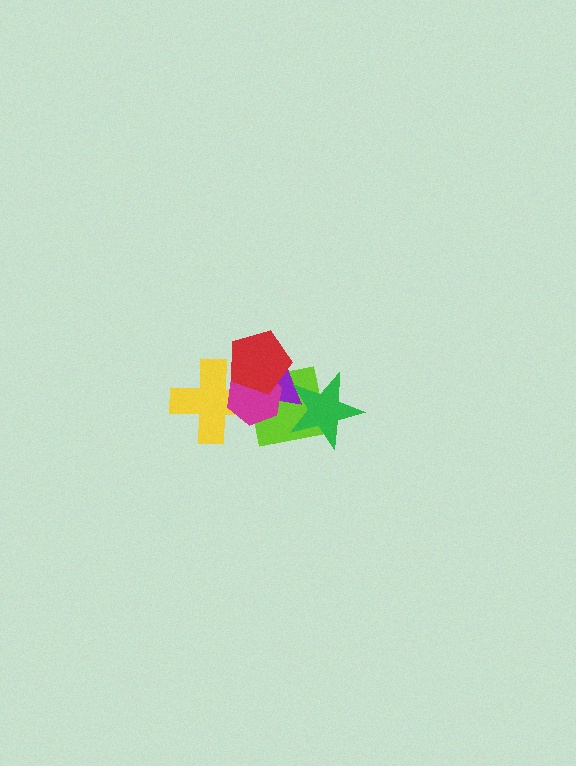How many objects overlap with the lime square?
5 objects overlap with the lime square.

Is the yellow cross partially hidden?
Yes, it is partially covered by another shape.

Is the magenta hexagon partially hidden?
Yes, it is partially covered by another shape.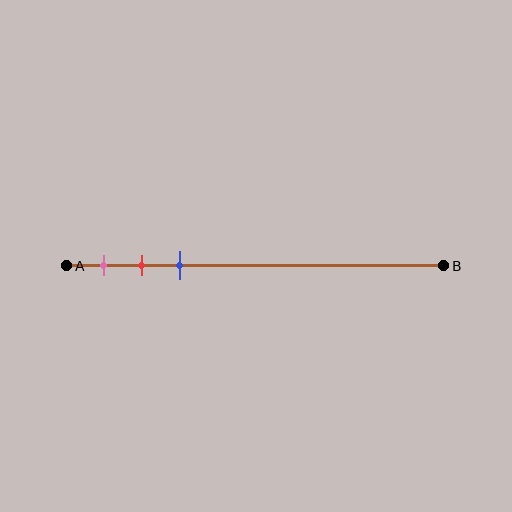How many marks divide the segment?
There are 3 marks dividing the segment.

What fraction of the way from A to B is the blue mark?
The blue mark is approximately 30% (0.3) of the way from A to B.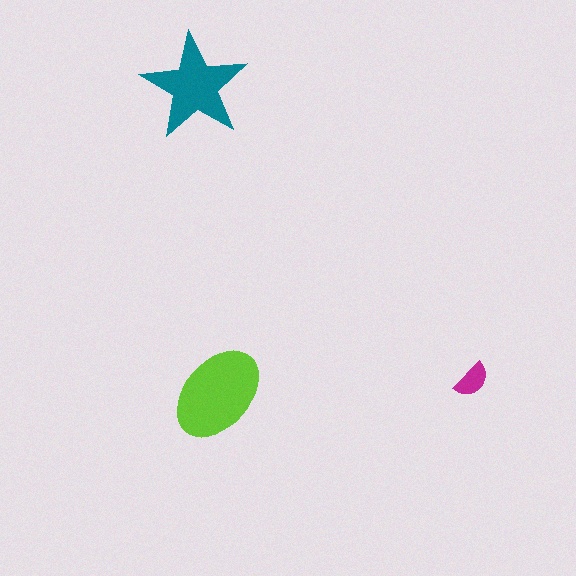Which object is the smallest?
The magenta semicircle.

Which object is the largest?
The lime ellipse.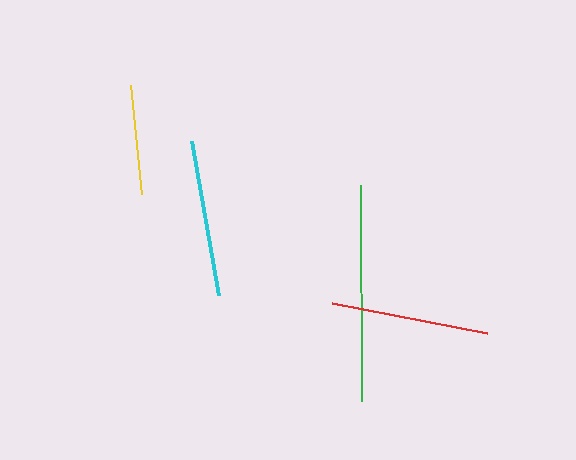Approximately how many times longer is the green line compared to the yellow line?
The green line is approximately 2.0 times the length of the yellow line.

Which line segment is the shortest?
The yellow line is the shortest at approximately 110 pixels.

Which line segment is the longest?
The green line is the longest at approximately 216 pixels.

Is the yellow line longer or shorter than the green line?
The green line is longer than the yellow line.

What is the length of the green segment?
The green segment is approximately 216 pixels long.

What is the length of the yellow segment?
The yellow segment is approximately 110 pixels long.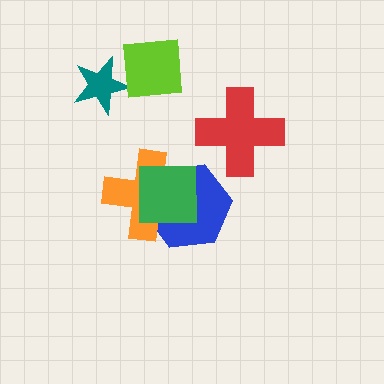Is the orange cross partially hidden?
Yes, it is partially covered by another shape.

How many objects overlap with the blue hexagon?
2 objects overlap with the blue hexagon.